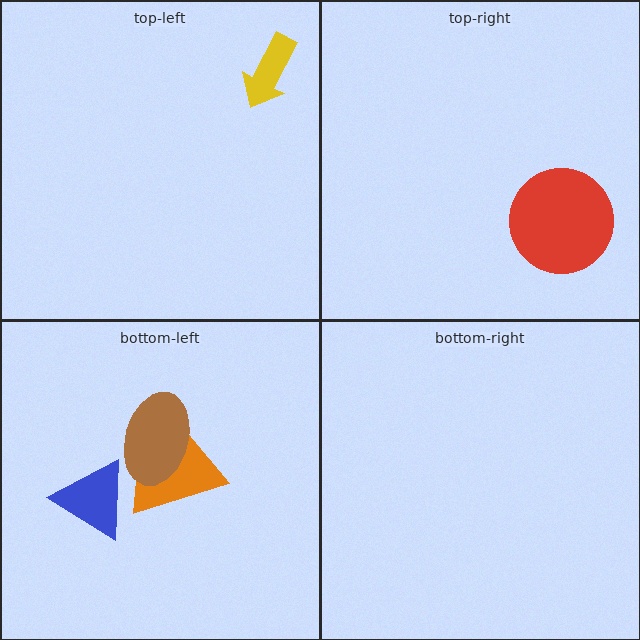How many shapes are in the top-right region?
1.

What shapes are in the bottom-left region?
The blue triangle, the orange trapezoid, the brown ellipse.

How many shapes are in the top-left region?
1.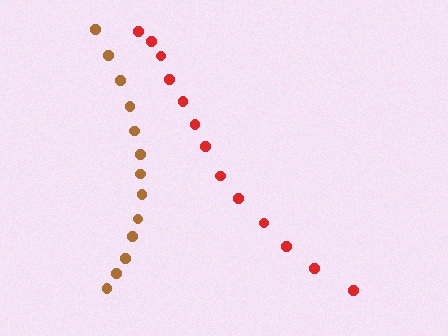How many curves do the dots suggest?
There are 2 distinct paths.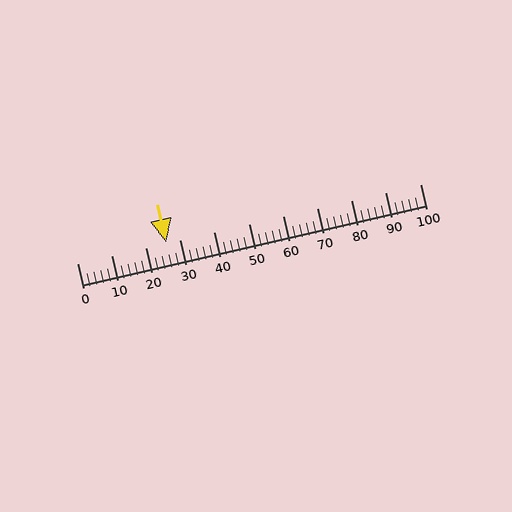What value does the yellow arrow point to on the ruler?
The yellow arrow points to approximately 26.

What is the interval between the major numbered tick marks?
The major tick marks are spaced 10 units apart.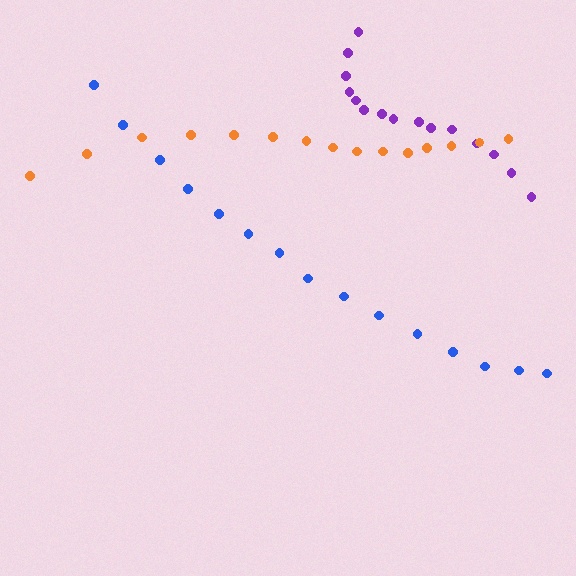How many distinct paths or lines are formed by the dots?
There are 3 distinct paths.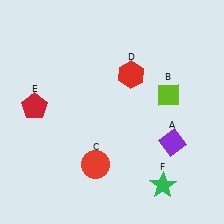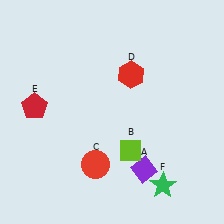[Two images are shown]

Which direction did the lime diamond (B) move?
The lime diamond (B) moved down.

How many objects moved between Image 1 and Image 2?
2 objects moved between the two images.